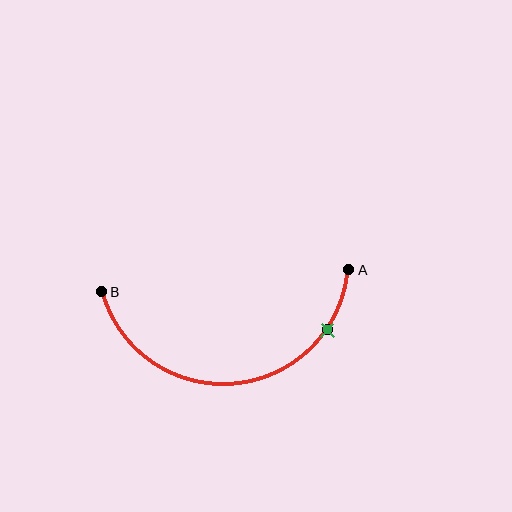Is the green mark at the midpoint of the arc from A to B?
No. The green mark lies on the arc but is closer to endpoint A. The arc midpoint would be at the point on the curve equidistant along the arc from both A and B.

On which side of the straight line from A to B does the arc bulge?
The arc bulges below the straight line connecting A and B.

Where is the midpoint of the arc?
The arc midpoint is the point on the curve farthest from the straight line joining A and B. It sits below that line.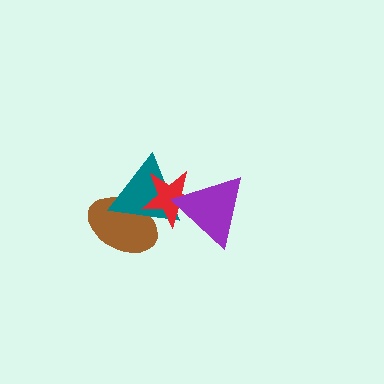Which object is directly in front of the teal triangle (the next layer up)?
The red star is directly in front of the teal triangle.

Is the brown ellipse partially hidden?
Yes, it is partially covered by another shape.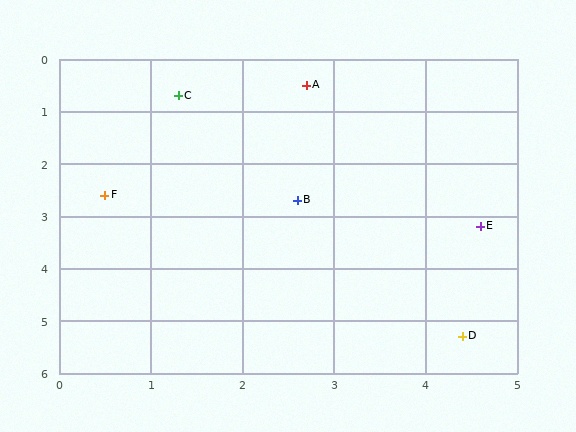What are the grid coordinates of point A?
Point A is at approximately (2.7, 0.5).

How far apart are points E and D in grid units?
Points E and D are about 2.1 grid units apart.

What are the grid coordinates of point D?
Point D is at approximately (4.4, 5.3).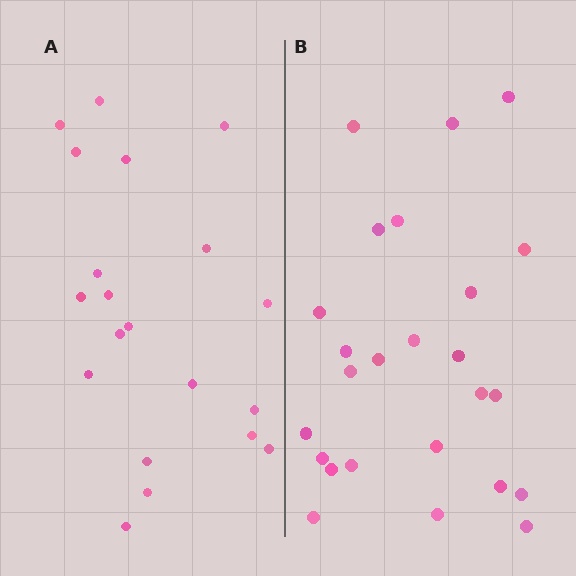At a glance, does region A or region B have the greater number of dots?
Region B (the right region) has more dots.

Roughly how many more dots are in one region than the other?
Region B has about 5 more dots than region A.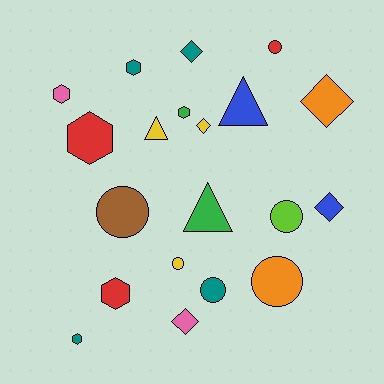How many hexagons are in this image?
There are 6 hexagons.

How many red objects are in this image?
There are 3 red objects.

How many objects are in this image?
There are 20 objects.